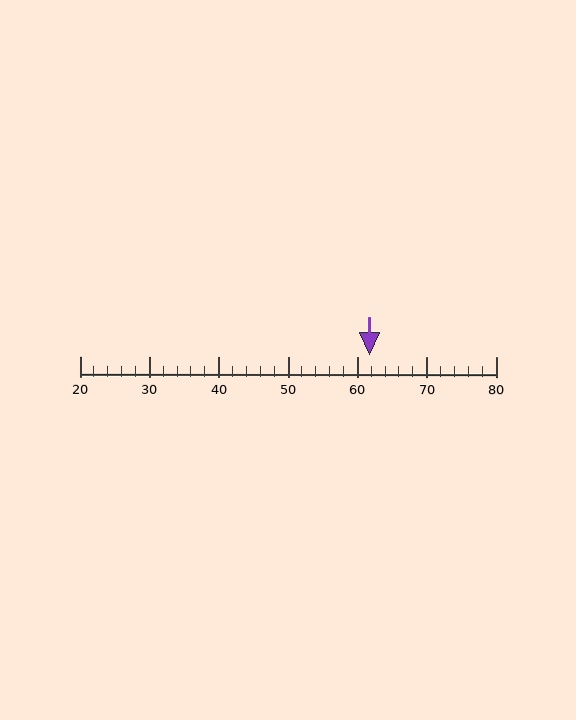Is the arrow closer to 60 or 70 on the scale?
The arrow is closer to 60.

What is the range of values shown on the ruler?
The ruler shows values from 20 to 80.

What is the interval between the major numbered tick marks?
The major tick marks are spaced 10 units apart.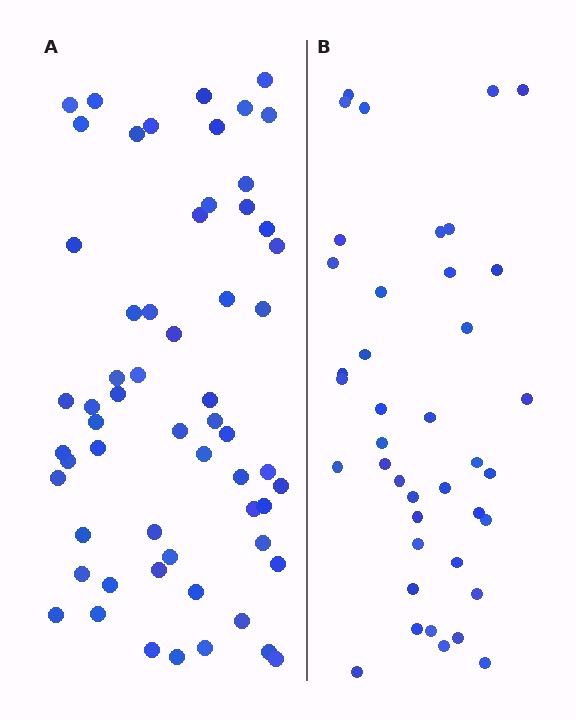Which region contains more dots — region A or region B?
Region A (the left region) has more dots.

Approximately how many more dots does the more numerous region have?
Region A has approximately 20 more dots than region B.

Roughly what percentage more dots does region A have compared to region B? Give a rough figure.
About 50% more.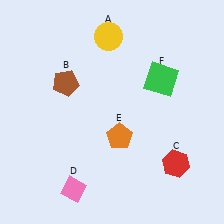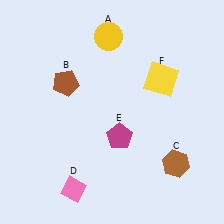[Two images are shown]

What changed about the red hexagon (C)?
In Image 1, C is red. In Image 2, it changed to brown.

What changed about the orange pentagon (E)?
In Image 1, E is orange. In Image 2, it changed to magenta.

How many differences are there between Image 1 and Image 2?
There are 3 differences between the two images.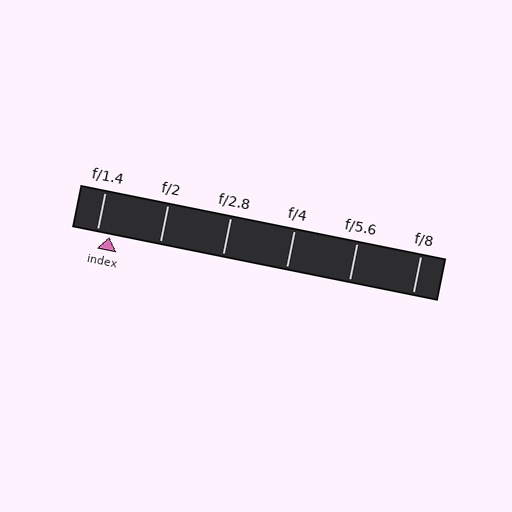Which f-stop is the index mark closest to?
The index mark is closest to f/1.4.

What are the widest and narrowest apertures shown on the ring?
The widest aperture shown is f/1.4 and the narrowest is f/8.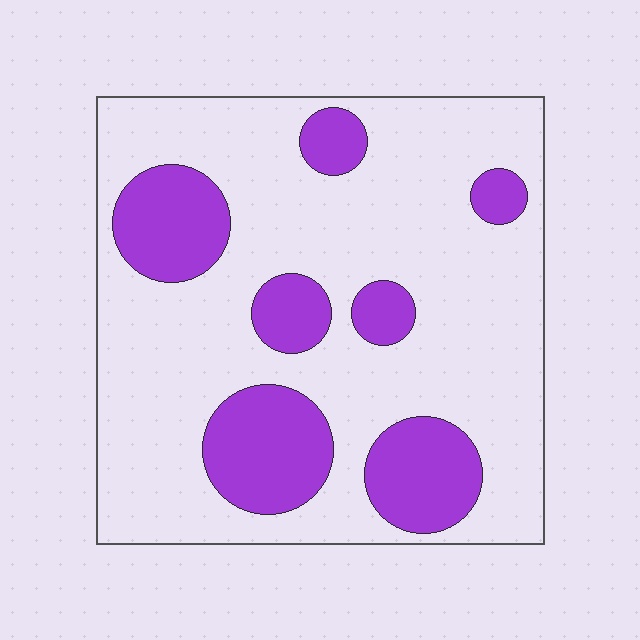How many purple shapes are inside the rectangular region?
7.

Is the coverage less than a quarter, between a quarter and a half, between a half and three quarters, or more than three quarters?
Between a quarter and a half.